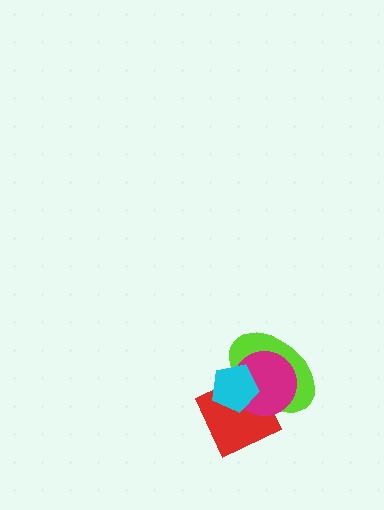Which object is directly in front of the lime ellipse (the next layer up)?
The red diamond is directly in front of the lime ellipse.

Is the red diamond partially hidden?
Yes, it is partially covered by another shape.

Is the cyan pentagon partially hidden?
No, no other shape covers it.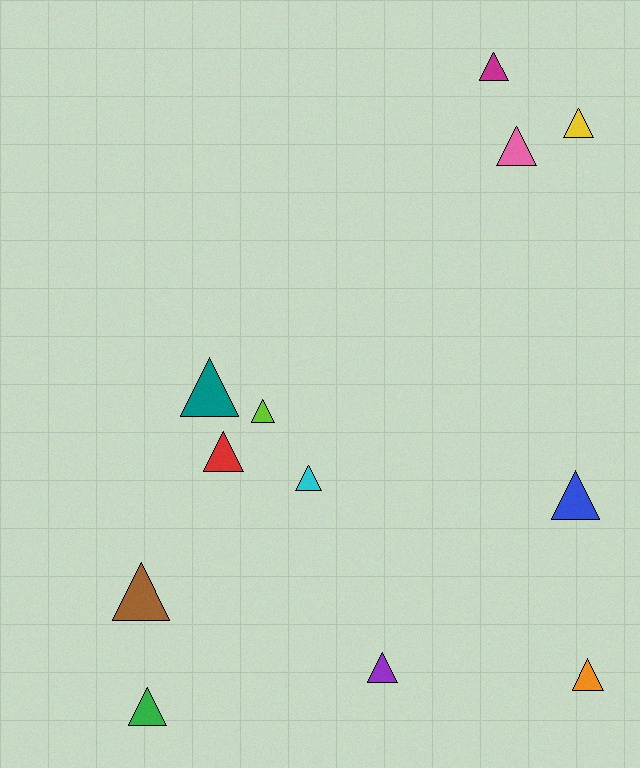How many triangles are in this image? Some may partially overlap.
There are 12 triangles.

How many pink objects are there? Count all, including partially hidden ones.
There is 1 pink object.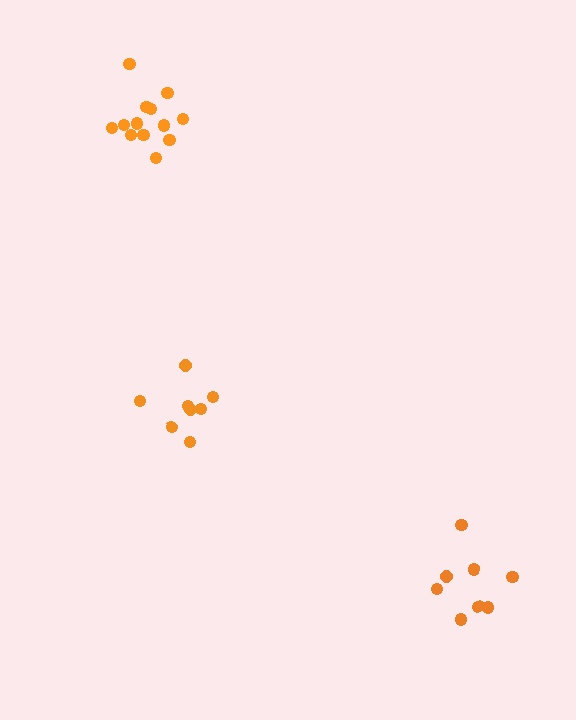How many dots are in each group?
Group 1: 8 dots, Group 2: 8 dots, Group 3: 13 dots (29 total).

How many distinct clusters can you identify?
There are 3 distinct clusters.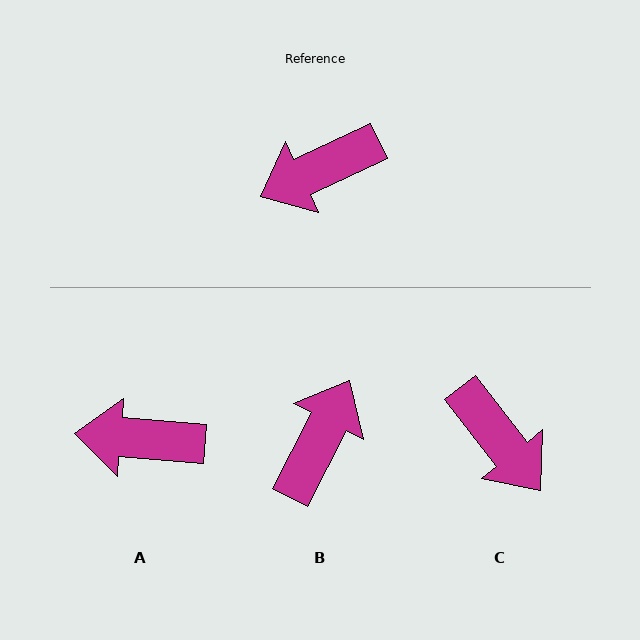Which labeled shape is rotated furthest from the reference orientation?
B, about 142 degrees away.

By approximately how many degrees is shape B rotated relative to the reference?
Approximately 142 degrees clockwise.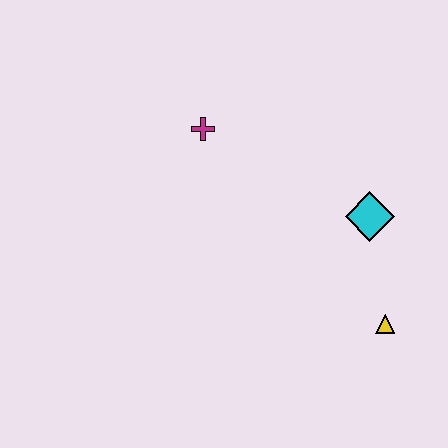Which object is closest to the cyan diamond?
The yellow triangle is closest to the cyan diamond.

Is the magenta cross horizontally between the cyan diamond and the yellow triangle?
No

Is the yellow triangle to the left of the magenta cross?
No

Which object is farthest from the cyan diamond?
The magenta cross is farthest from the cyan diamond.